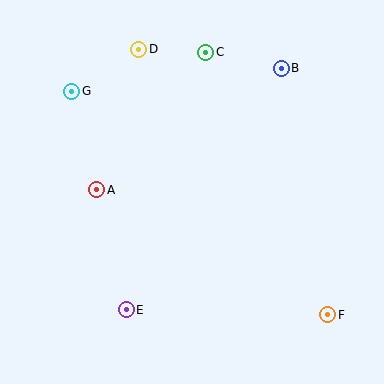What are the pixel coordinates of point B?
Point B is at (281, 68).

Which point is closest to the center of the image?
Point A at (97, 190) is closest to the center.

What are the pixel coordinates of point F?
Point F is at (328, 315).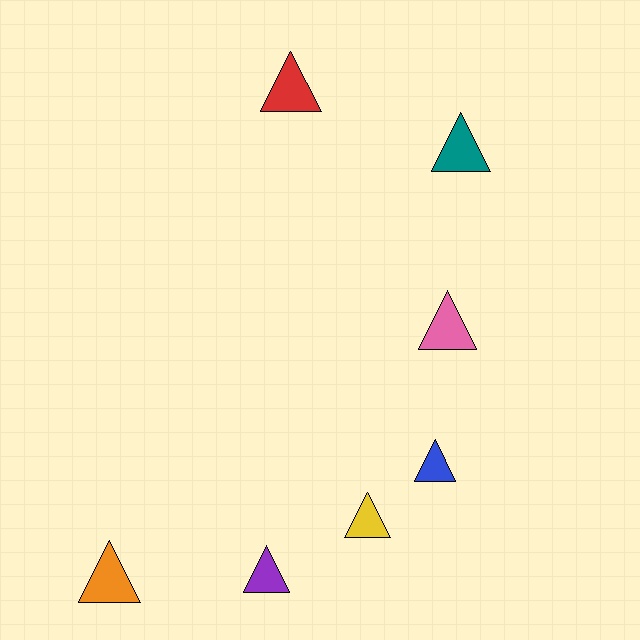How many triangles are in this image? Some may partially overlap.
There are 7 triangles.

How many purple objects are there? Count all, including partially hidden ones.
There is 1 purple object.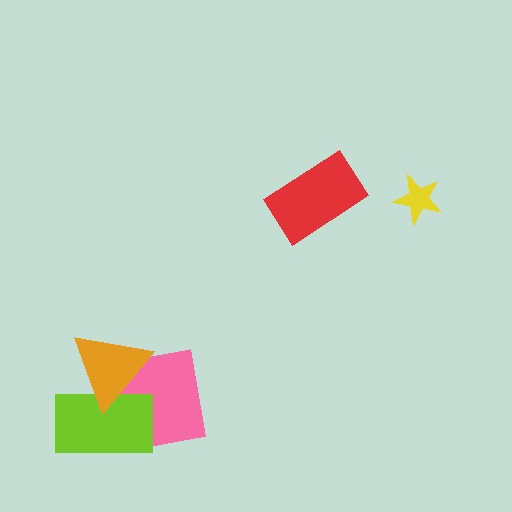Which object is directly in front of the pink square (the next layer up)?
The lime rectangle is directly in front of the pink square.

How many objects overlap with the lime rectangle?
2 objects overlap with the lime rectangle.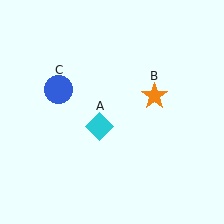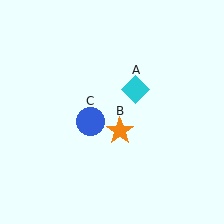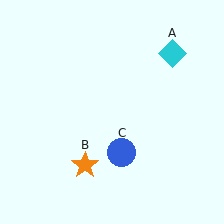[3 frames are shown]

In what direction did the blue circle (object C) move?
The blue circle (object C) moved down and to the right.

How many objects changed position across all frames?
3 objects changed position: cyan diamond (object A), orange star (object B), blue circle (object C).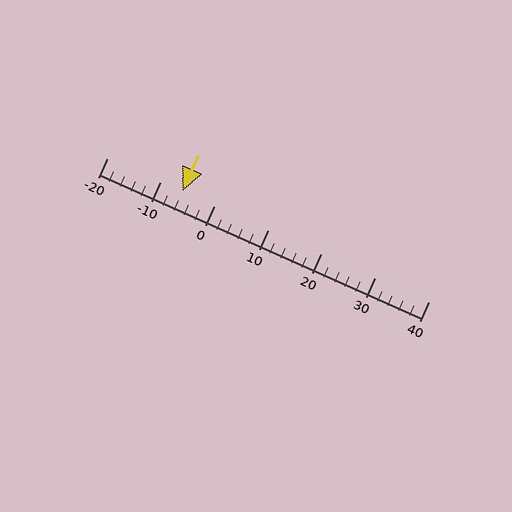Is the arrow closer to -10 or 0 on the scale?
The arrow is closer to -10.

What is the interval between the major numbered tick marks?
The major tick marks are spaced 10 units apart.